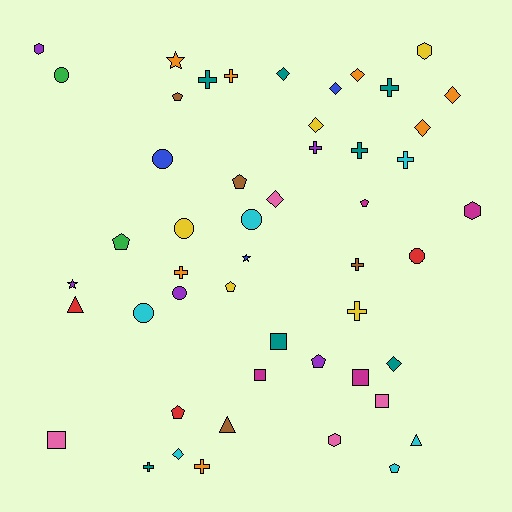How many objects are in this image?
There are 50 objects.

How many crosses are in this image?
There are 11 crosses.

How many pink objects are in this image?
There are 4 pink objects.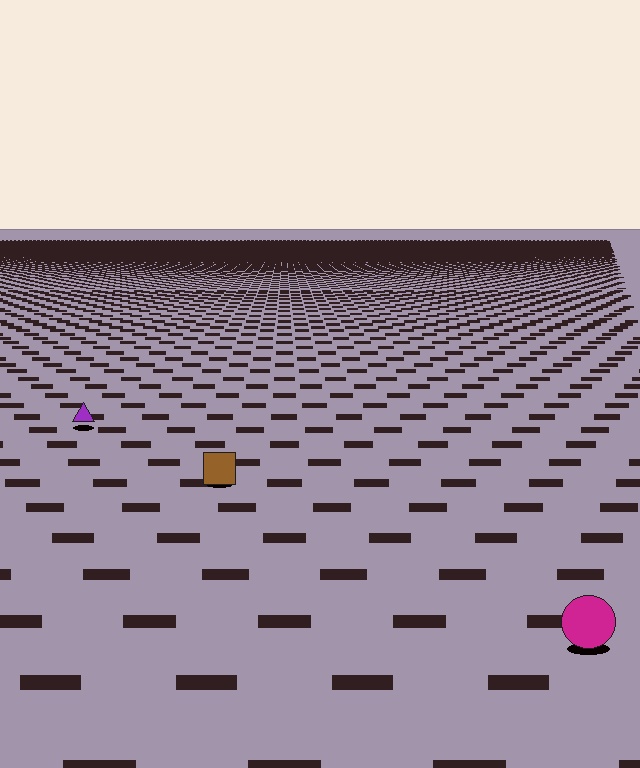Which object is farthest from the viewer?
The purple triangle is farthest from the viewer. It appears smaller and the ground texture around it is denser.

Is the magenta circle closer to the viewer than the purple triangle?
Yes. The magenta circle is closer — you can tell from the texture gradient: the ground texture is coarser near it.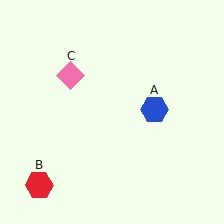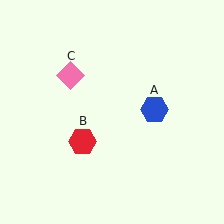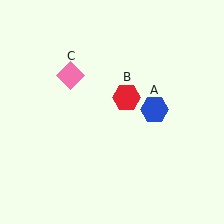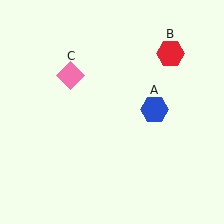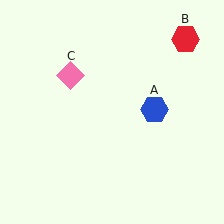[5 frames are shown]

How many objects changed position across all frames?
1 object changed position: red hexagon (object B).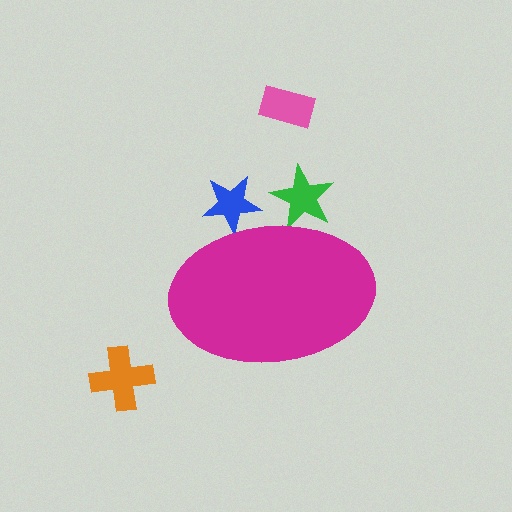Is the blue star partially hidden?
Yes, the blue star is partially hidden behind the magenta ellipse.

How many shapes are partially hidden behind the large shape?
2 shapes are partially hidden.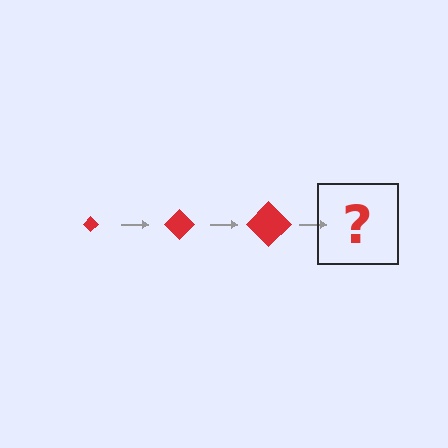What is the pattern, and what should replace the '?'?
The pattern is that the diamond gets progressively larger each step. The '?' should be a red diamond, larger than the previous one.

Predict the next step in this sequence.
The next step is a red diamond, larger than the previous one.